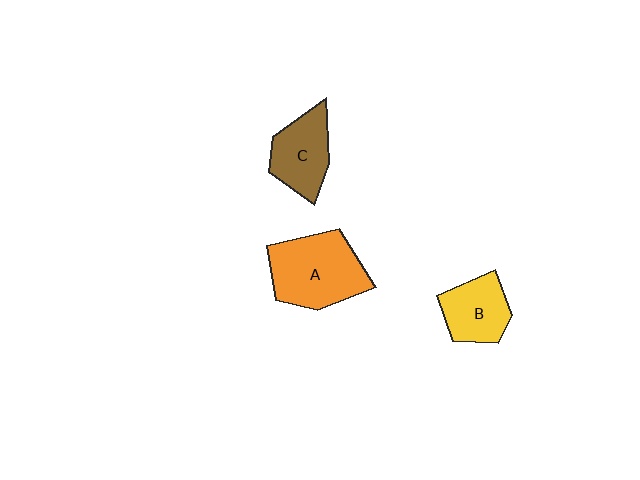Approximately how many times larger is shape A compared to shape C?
Approximately 1.4 times.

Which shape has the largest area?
Shape A (orange).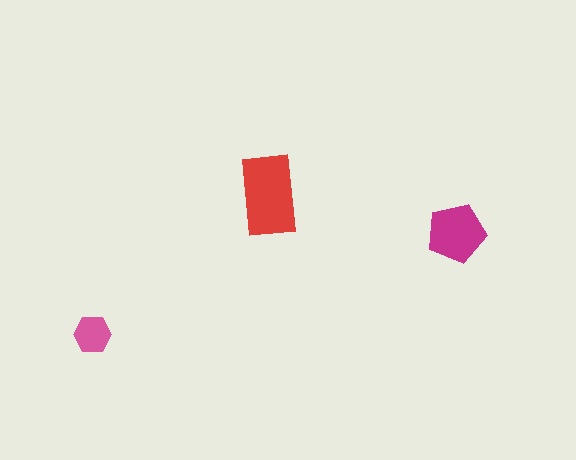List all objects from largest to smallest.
The red rectangle, the magenta pentagon, the pink hexagon.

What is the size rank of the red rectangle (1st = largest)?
1st.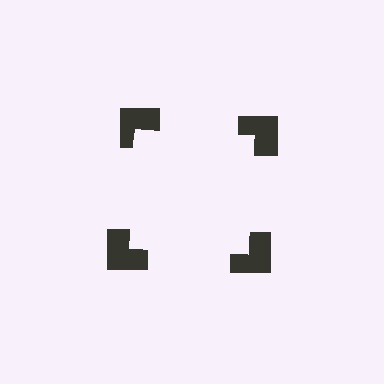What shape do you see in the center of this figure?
An illusory square — its edges are inferred from the aligned wedge cuts in the notched squares, not physically drawn.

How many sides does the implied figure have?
4 sides.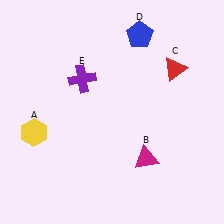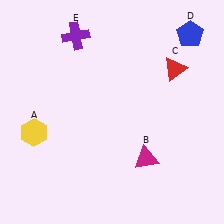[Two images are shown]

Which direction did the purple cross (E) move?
The purple cross (E) moved up.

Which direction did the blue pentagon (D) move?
The blue pentagon (D) moved right.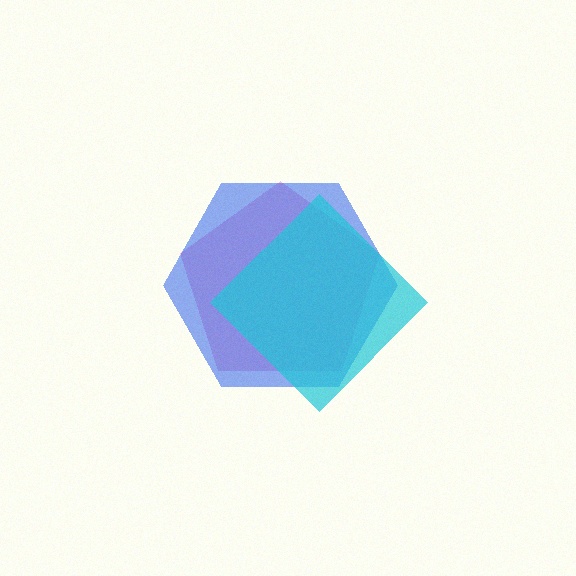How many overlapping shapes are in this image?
There are 3 overlapping shapes in the image.